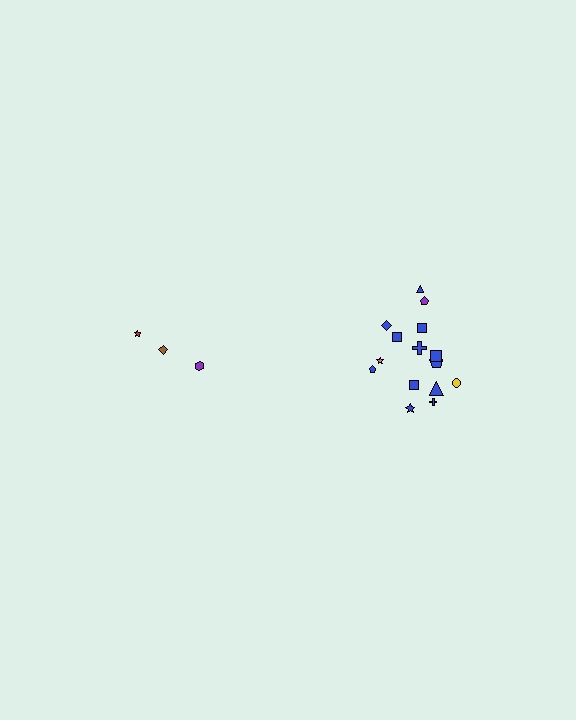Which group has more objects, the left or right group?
The right group.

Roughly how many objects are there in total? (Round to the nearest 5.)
Roughly 20 objects in total.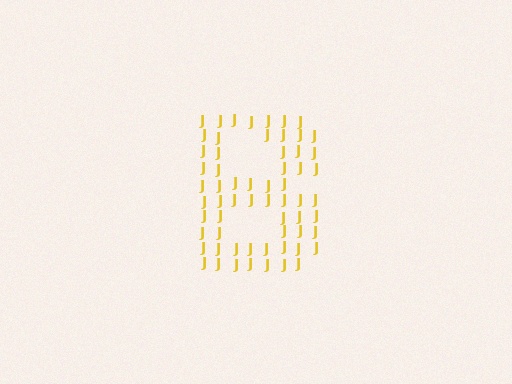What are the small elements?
The small elements are letter J's.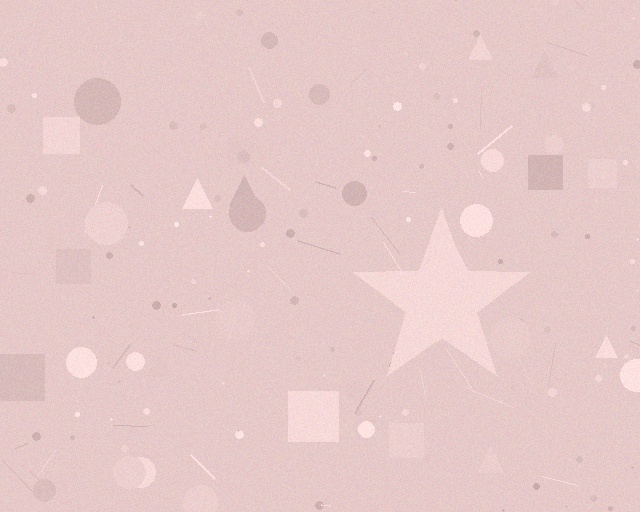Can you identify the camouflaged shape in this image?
The camouflaged shape is a star.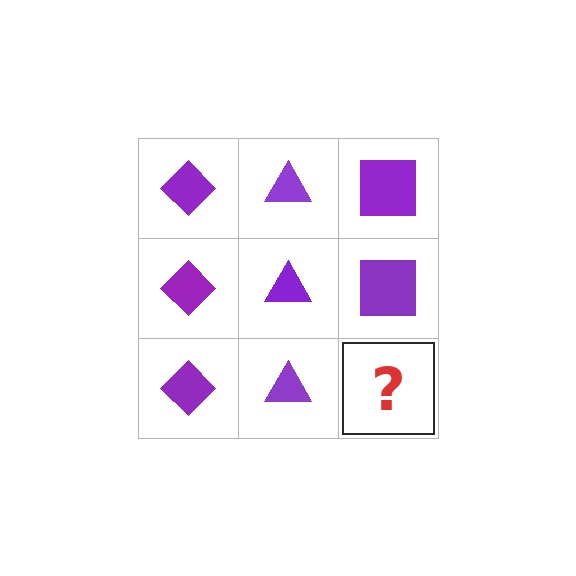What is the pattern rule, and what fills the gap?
The rule is that each column has a consistent shape. The gap should be filled with a purple square.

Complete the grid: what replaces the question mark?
The question mark should be replaced with a purple square.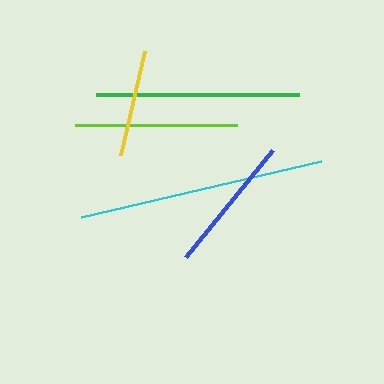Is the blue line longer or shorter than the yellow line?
The blue line is longer than the yellow line.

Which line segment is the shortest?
The yellow line is the shortest at approximately 107 pixels.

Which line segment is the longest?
The cyan line is the longest at approximately 247 pixels.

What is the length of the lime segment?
The lime segment is approximately 162 pixels long.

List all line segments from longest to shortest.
From longest to shortest: cyan, green, lime, blue, yellow.